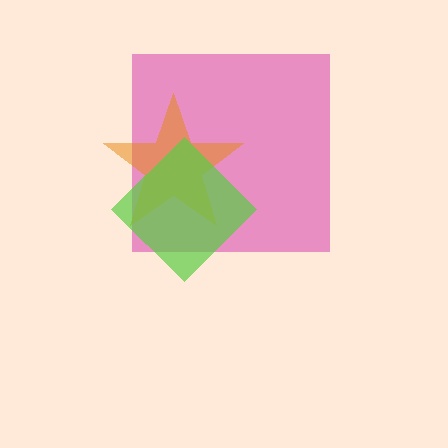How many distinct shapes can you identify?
There are 3 distinct shapes: a pink square, an orange star, a lime diamond.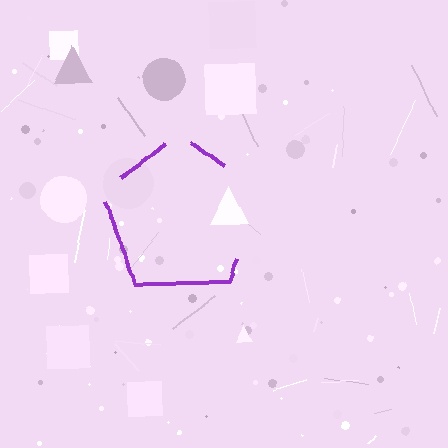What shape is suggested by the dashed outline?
The dashed outline suggests a pentagon.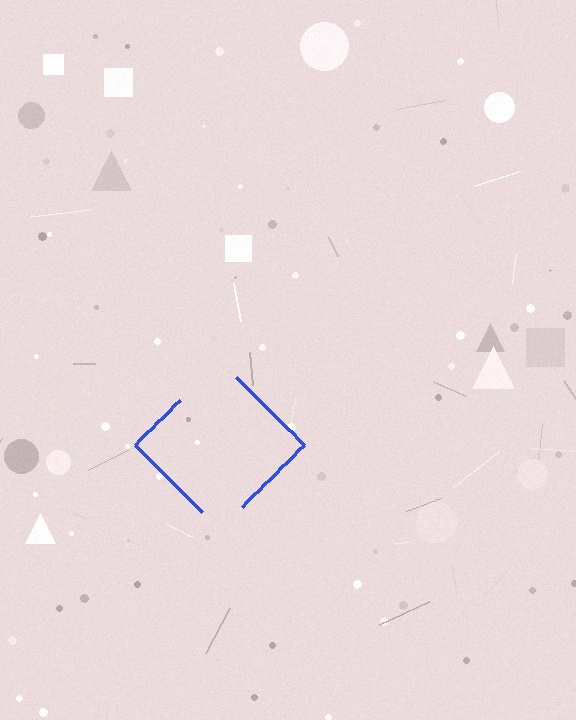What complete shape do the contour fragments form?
The contour fragments form a diamond.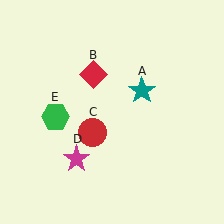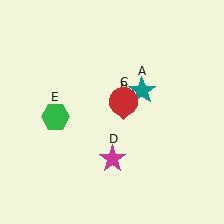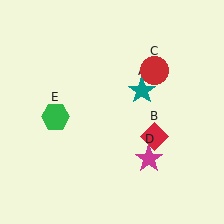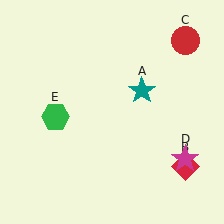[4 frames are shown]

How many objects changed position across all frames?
3 objects changed position: red diamond (object B), red circle (object C), magenta star (object D).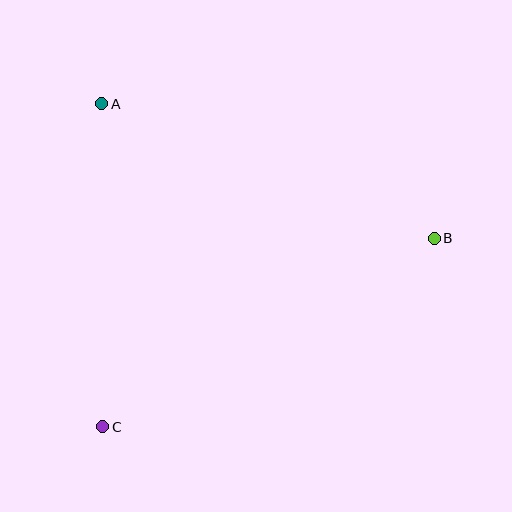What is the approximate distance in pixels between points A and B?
The distance between A and B is approximately 359 pixels.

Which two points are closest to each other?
Points A and C are closest to each other.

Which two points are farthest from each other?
Points B and C are farthest from each other.